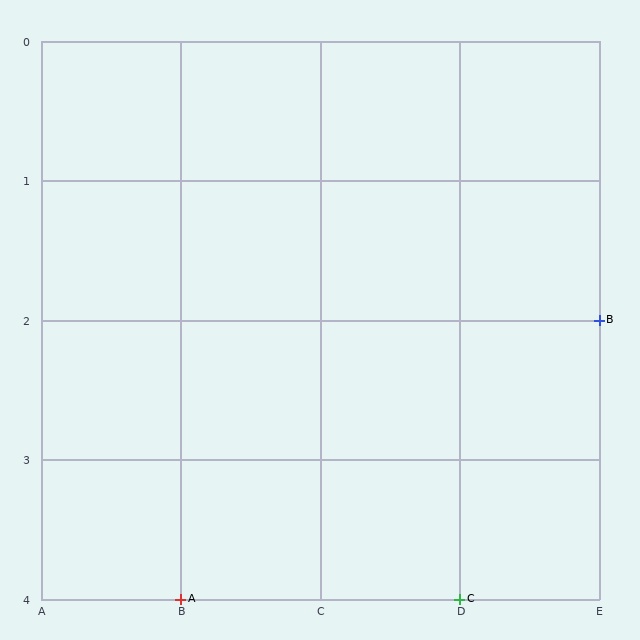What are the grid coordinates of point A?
Point A is at grid coordinates (B, 4).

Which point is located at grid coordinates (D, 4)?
Point C is at (D, 4).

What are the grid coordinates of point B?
Point B is at grid coordinates (E, 2).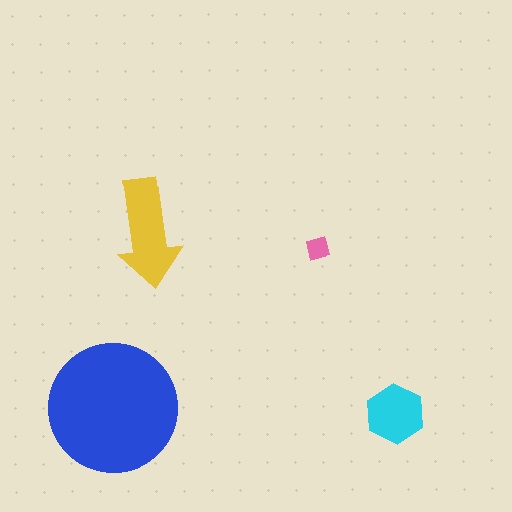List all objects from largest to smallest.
The blue circle, the yellow arrow, the cyan hexagon, the pink square.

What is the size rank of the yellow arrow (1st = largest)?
2nd.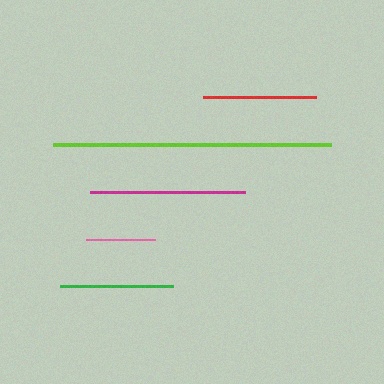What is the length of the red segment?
The red segment is approximately 113 pixels long.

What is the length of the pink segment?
The pink segment is approximately 69 pixels long.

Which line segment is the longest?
The lime line is the longest at approximately 278 pixels.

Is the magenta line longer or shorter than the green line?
The magenta line is longer than the green line.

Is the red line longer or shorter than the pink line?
The red line is longer than the pink line.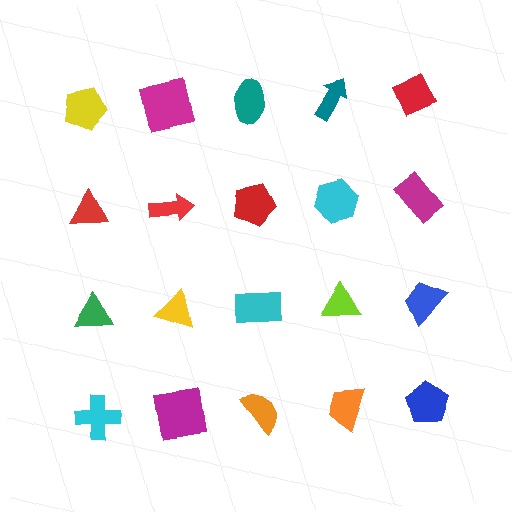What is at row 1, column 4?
A teal arrow.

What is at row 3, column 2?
A yellow triangle.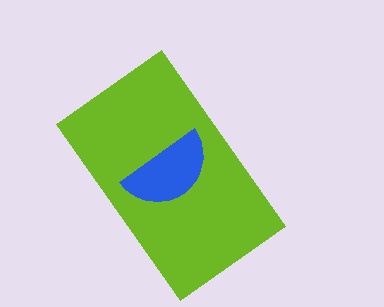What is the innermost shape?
The blue semicircle.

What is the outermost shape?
The lime rectangle.